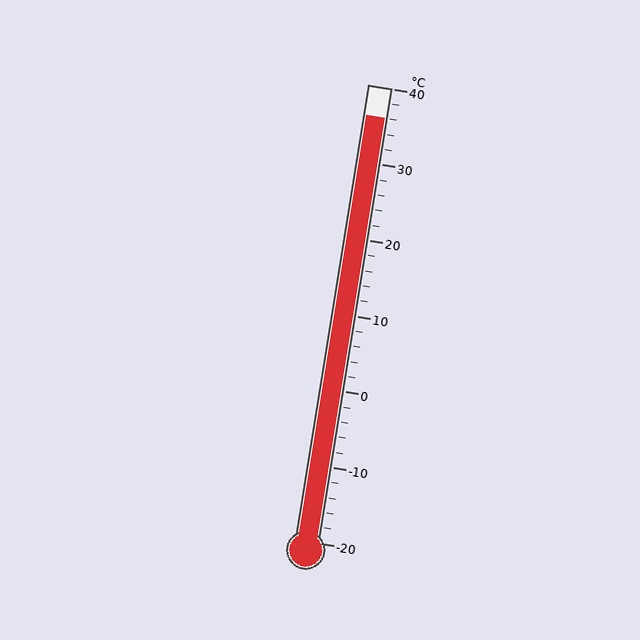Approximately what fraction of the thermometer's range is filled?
The thermometer is filled to approximately 95% of its range.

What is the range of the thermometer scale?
The thermometer scale ranges from -20°C to 40°C.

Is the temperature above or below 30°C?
The temperature is above 30°C.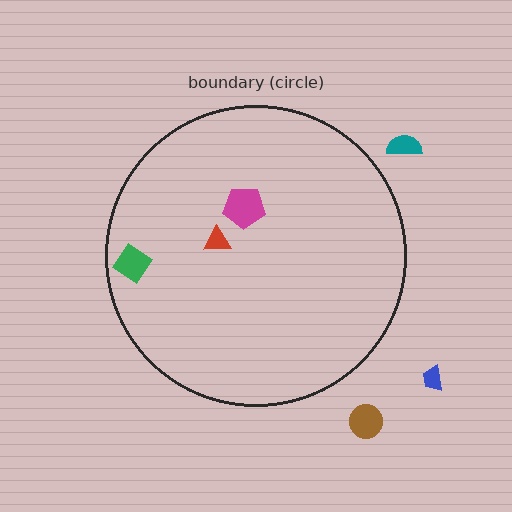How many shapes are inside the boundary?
3 inside, 3 outside.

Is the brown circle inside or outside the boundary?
Outside.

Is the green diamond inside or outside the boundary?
Inside.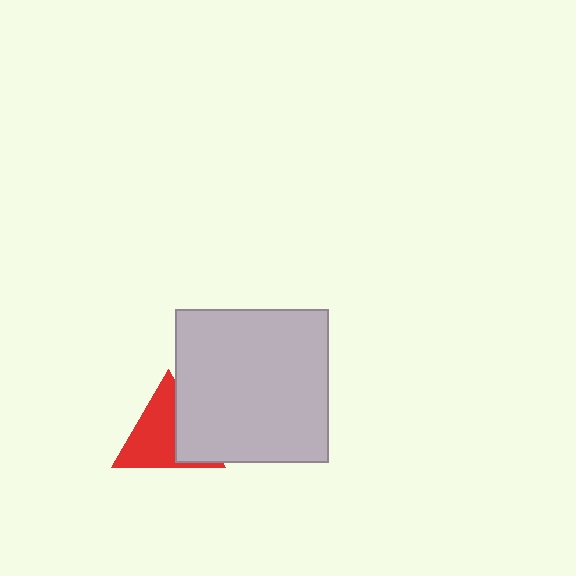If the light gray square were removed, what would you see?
You would see the complete red triangle.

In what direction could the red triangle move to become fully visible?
The red triangle could move left. That would shift it out from behind the light gray square entirely.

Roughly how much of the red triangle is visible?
About half of it is visible (roughly 65%).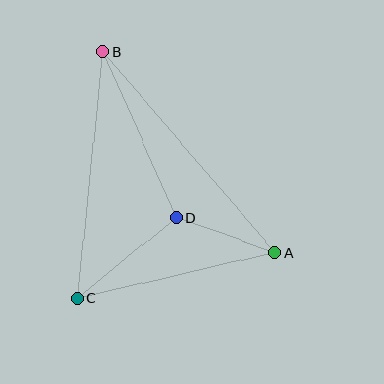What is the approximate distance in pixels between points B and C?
The distance between B and C is approximately 248 pixels.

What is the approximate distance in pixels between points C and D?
The distance between C and D is approximately 128 pixels.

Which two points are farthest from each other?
Points A and B are farthest from each other.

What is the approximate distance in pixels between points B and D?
The distance between B and D is approximately 181 pixels.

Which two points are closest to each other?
Points A and D are closest to each other.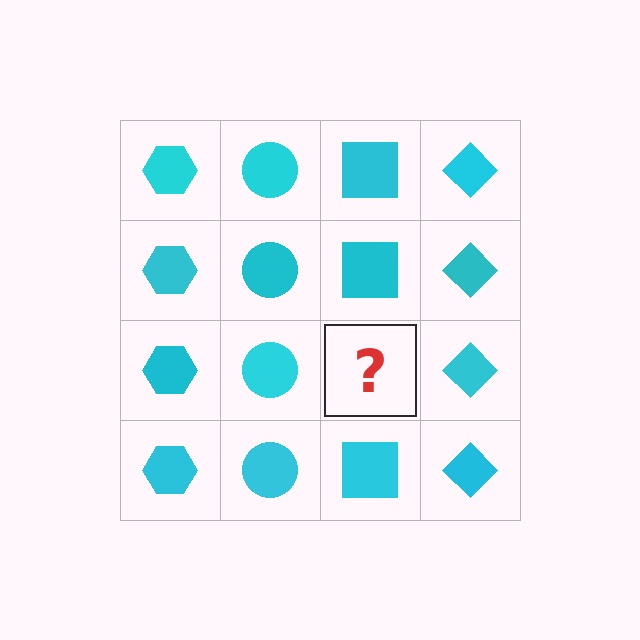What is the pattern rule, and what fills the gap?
The rule is that each column has a consistent shape. The gap should be filled with a cyan square.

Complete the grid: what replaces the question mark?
The question mark should be replaced with a cyan square.